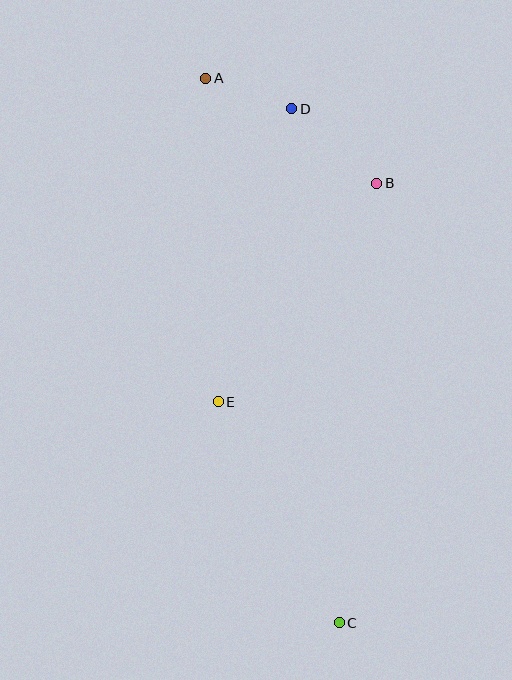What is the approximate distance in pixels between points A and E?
The distance between A and E is approximately 324 pixels.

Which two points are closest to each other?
Points A and D are closest to each other.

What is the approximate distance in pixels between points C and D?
The distance between C and D is approximately 516 pixels.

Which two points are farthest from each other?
Points A and C are farthest from each other.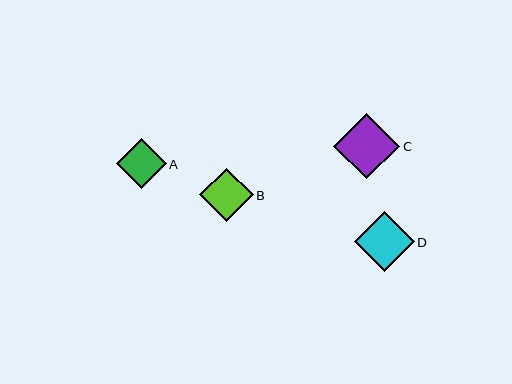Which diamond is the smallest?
Diamond A is the smallest with a size of approximately 50 pixels.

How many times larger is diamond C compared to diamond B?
Diamond C is approximately 1.2 times the size of diamond B.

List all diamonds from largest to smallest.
From largest to smallest: C, D, B, A.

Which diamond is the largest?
Diamond C is the largest with a size of approximately 66 pixels.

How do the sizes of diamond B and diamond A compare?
Diamond B and diamond A are approximately the same size.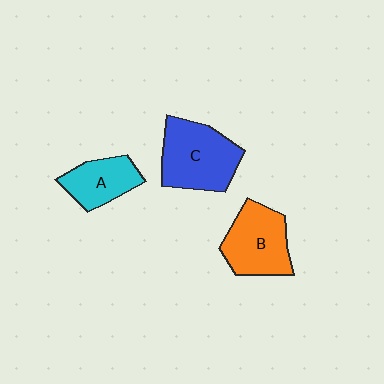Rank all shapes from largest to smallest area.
From largest to smallest: C (blue), B (orange), A (cyan).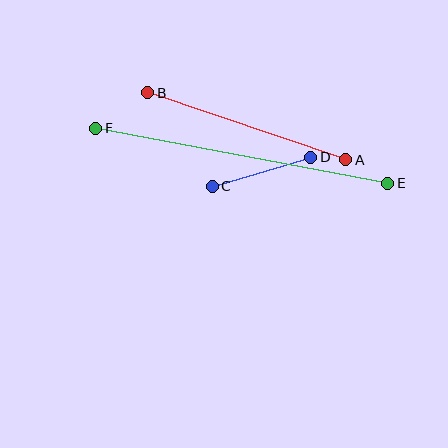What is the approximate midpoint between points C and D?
The midpoint is at approximately (261, 172) pixels.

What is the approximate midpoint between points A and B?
The midpoint is at approximately (247, 126) pixels.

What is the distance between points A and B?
The distance is approximately 209 pixels.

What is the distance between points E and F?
The distance is approximately 297 pixels.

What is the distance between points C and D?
The distance is approximately 102 pixels.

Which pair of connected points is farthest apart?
Points E and F are farthest apart.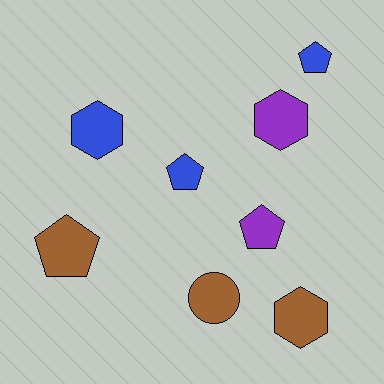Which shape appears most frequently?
Pentagon, with 4 objects.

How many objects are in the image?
There are 8 objects.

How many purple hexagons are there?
There is 1 purple hexagon.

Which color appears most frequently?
Blue, with 3 objects.